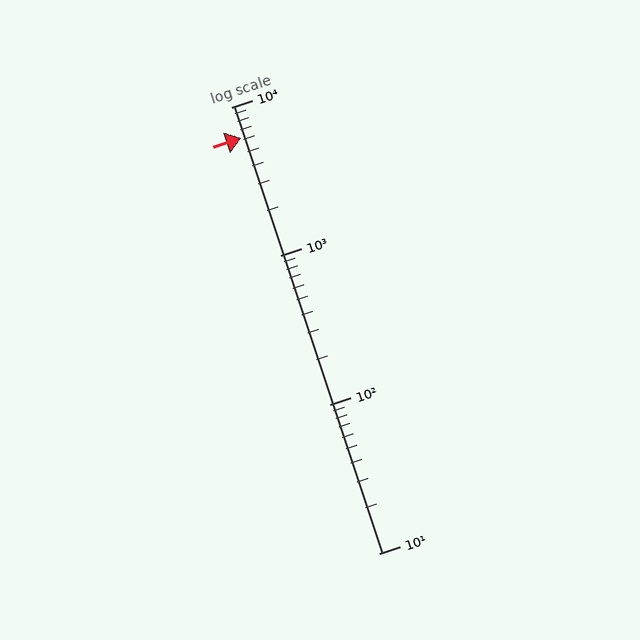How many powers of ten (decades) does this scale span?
The scale spans 3 decades, from 10 to 10000.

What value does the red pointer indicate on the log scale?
The pointer indicates approximately 6200.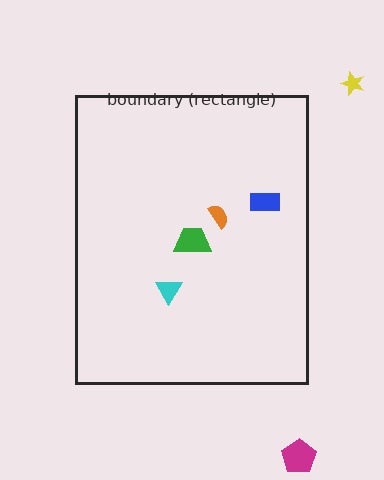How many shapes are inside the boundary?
4 inside, 2 outside.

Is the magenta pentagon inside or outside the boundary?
Outside.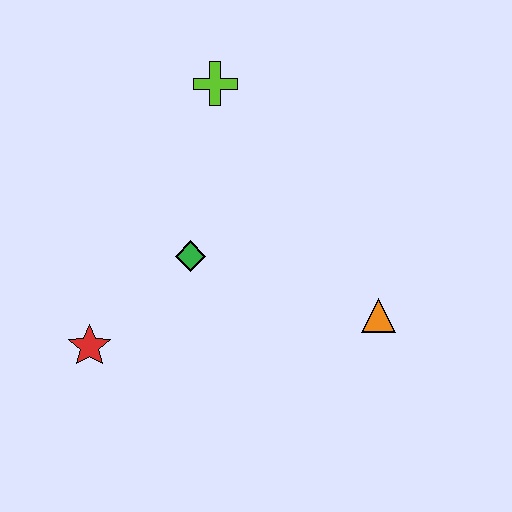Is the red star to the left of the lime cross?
Yes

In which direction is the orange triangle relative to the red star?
The orange triangle is to the right of the red star.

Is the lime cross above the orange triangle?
Yes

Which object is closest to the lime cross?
The green diamond is closest to the lime cross.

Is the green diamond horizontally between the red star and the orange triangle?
Yes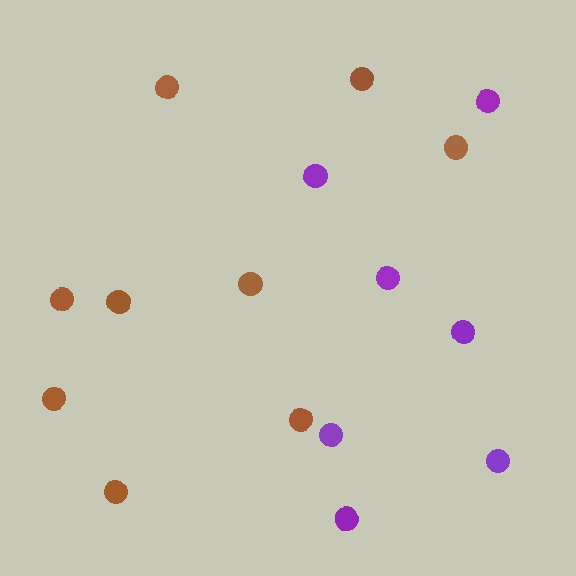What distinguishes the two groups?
There are 2 groups: one group of brown circles (9) and one group of purple circles (7).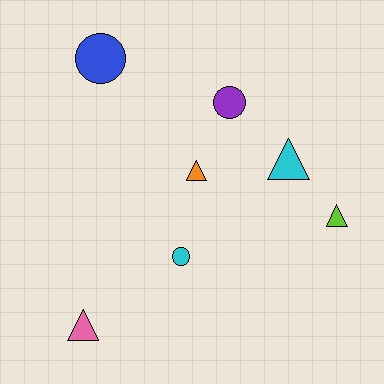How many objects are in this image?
There are 7 objects.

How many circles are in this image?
There are 3 circles.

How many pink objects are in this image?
There is 1 pink object.